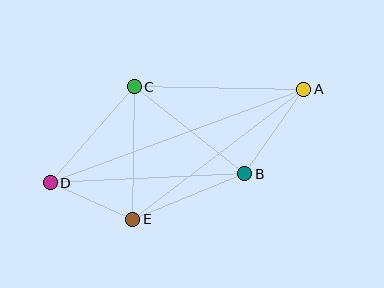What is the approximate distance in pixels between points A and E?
The distance between A and E is approximately 215 pixels.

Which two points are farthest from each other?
Points A and D are farthest from each other.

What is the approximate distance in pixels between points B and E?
The distance between B and E is approximately 121 pixels.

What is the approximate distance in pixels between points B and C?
The distance between B and C is approximately 141 pixels.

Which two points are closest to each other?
Points D and E are closest to each other.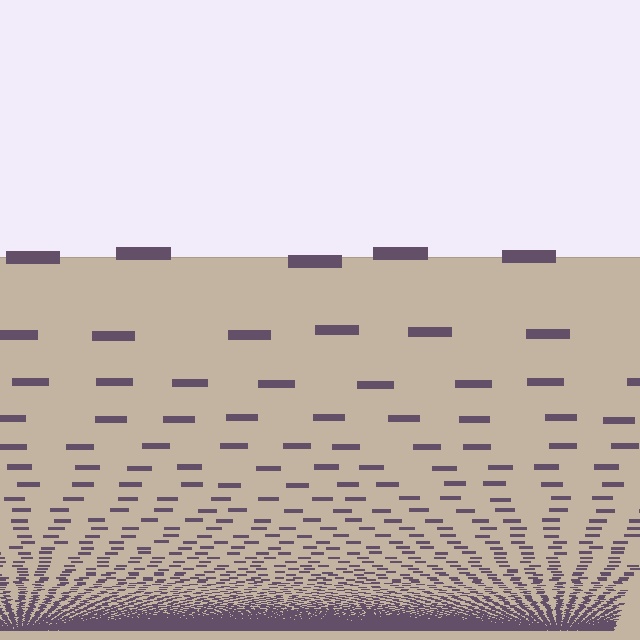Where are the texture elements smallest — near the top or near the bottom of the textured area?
Near the bottom.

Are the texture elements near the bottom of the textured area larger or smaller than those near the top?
Smaller. The gradient is inverted — elements near the bottom are smaller and denser.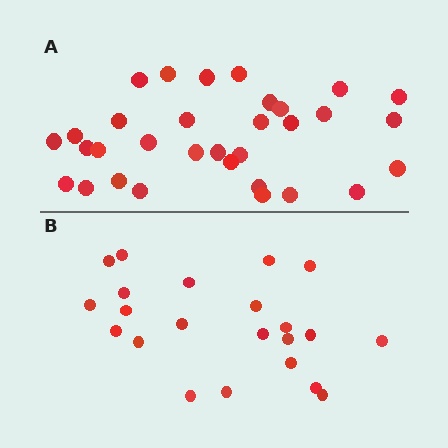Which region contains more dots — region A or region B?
Region A (the top region) has more dots.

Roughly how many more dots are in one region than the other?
Region A has roughly 10 or so more dots than region B.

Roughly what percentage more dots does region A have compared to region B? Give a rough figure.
About 45% more.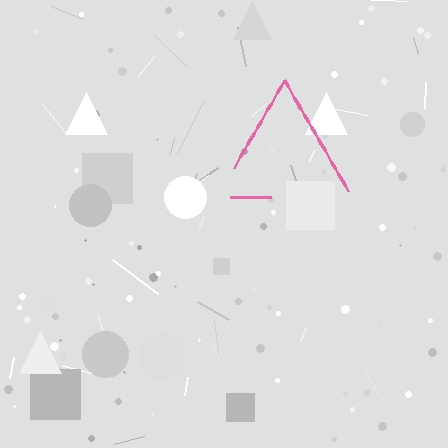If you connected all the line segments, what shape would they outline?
They would outline a triangle.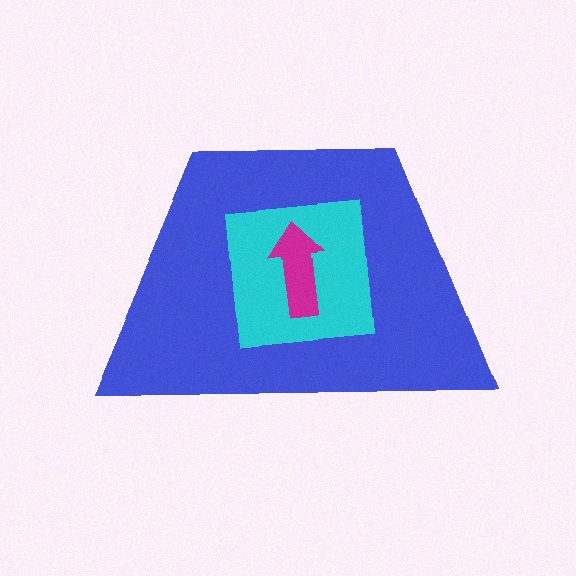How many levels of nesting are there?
3.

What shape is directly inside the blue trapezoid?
The cyan square.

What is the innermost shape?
The magenta arrow.